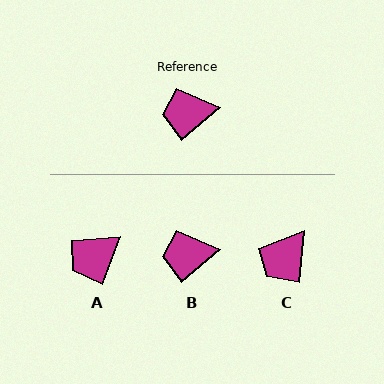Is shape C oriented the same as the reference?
No, it is off by about 44 degrees.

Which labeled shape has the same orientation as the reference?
B.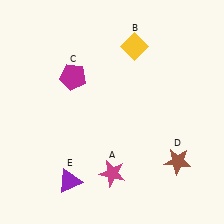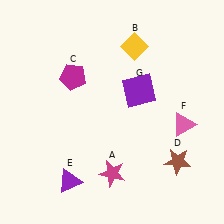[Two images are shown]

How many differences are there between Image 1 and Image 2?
There are 2 differences between the two images.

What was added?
A pink triangle (F), a purple square (G) were added in Image 2.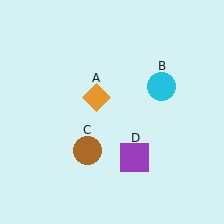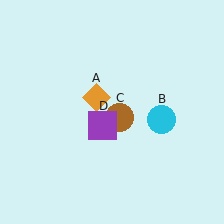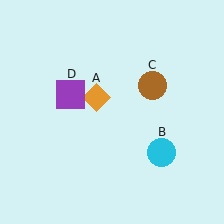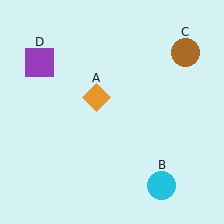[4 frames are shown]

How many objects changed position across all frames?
3 objects changed position: cyan circle (object B), brown circle (object C), purple square (object D).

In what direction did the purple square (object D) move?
The purple square (object D) moved up and to the left.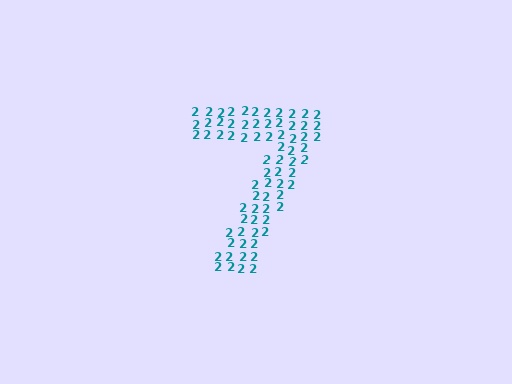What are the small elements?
The small elements are digit 2's.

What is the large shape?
The large shape is the digit 7.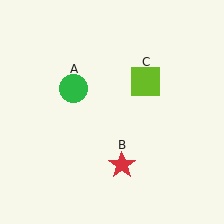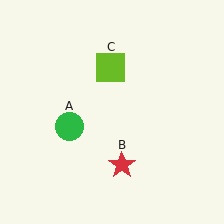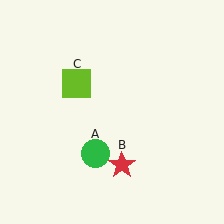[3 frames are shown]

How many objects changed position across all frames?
2 objects changed position: green circle (object A), lime square (object C).